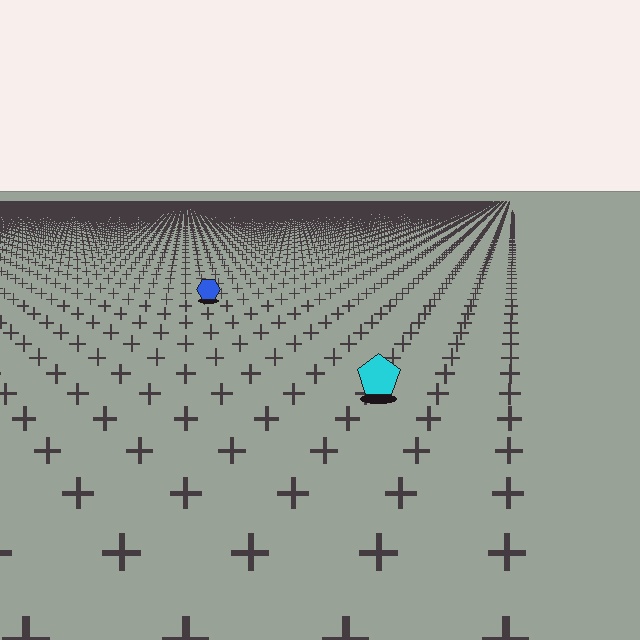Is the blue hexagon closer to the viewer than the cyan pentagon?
No. The cyan pentagon is closer — you can tell from the texture gradient: the ground texture is coarser near it.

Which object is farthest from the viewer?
The blue hexagon is farthest from the viewer. It appears smaller and the ground texture around it is denser.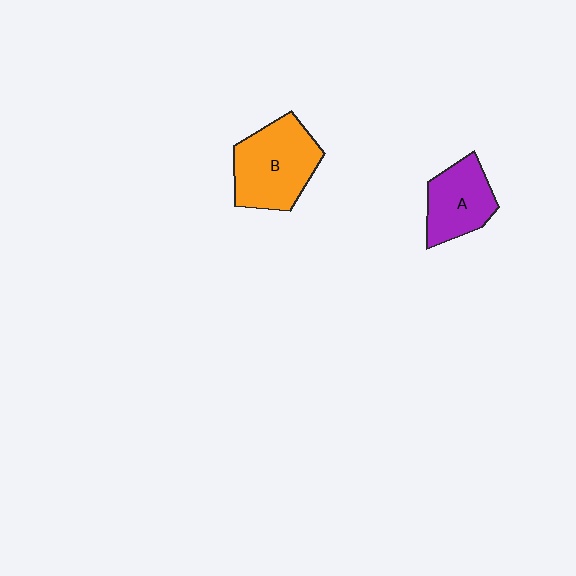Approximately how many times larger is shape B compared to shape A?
Approximately 1.4 times.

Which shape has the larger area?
Shape B (orange).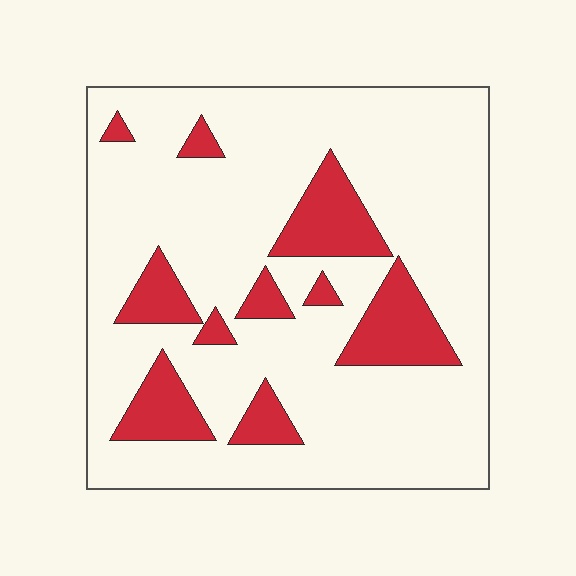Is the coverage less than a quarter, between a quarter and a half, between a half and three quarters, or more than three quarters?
Less than a quarter.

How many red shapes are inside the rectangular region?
10.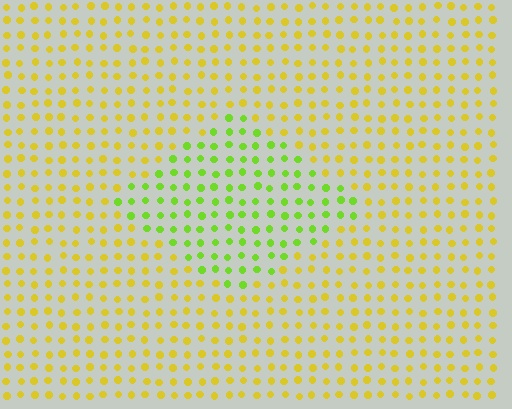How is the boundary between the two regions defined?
The boundary is defined purely by a slight shift in hue (about 42 degrees). Spacing, size, and orientation are identical on both sides.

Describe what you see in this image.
The image is filled with small yellow elements in a uniform arrangement. A diamond-shaped region is visible where the elements are tinted to a slightly different hue, forming a subtle color boundary.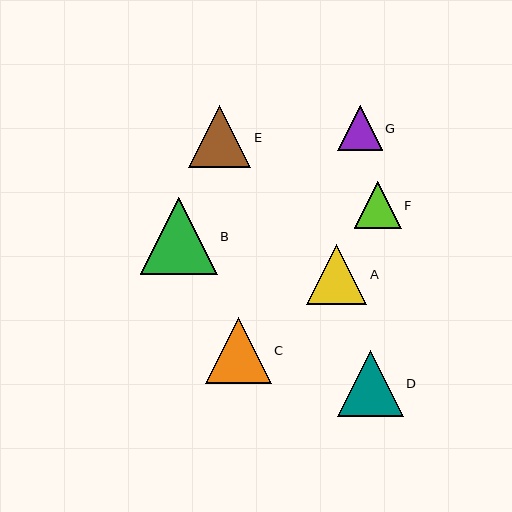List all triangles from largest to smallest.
From largest to smallest: B, C, D, E, A, F, G.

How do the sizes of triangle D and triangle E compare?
Triangle D and triangle E are approximately the same size.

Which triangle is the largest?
Triangle B is the largest with a size of approximately 77 pixels.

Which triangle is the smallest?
Triangle G is the smallest with a size of approximately 44 pixels.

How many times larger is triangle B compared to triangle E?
Triangle B is approximately 1.2 times the size of triangle E.